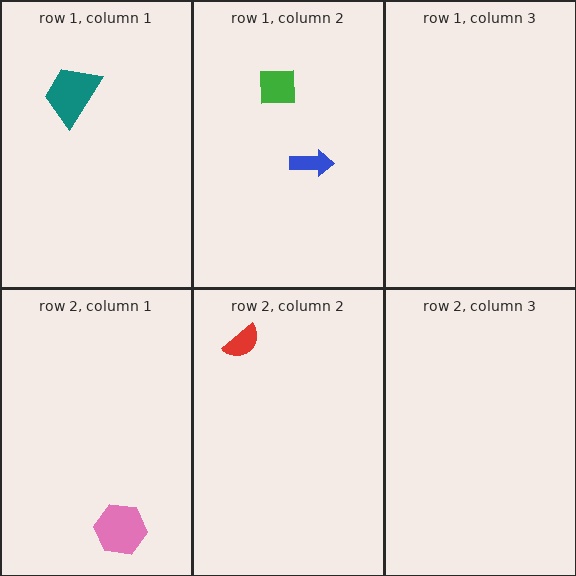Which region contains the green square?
The row 1, column 2 region.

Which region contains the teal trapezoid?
The row 1, column 1 region.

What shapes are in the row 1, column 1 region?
The teal trapezoid.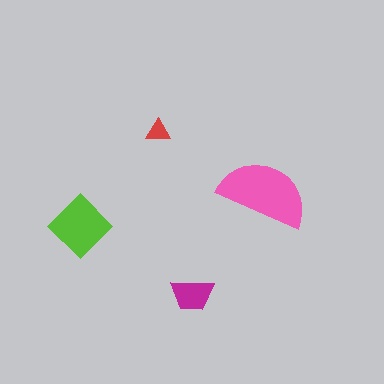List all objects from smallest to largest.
The red triangle, the magenta trapezoid, the lime diamond, the pink semicircle.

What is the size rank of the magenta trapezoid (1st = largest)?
3rd.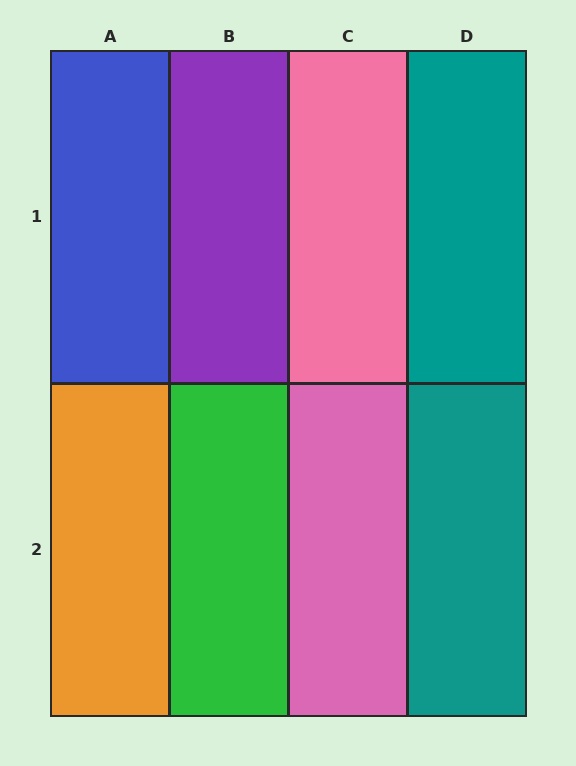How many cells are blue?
1 cell is blue.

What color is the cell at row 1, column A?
Blue.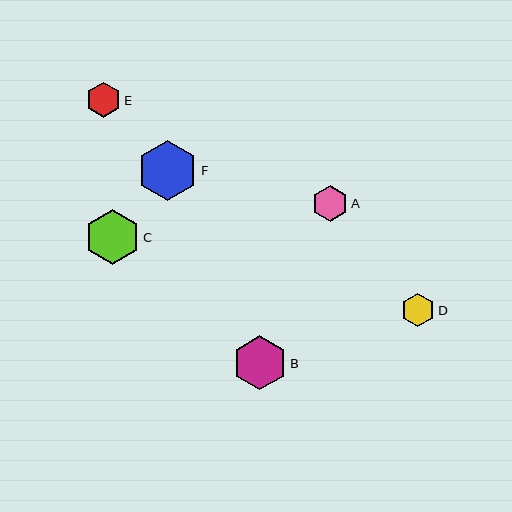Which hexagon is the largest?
Hexagon F is the largest with a size of approximately 61 pixels.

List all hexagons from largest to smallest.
From largest to smallest: F, C, B, A, E, D.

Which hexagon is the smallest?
Hexagon D is the smallest with a size of approximately 33 pixels.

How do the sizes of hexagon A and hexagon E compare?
Hexagon A and hexagon E are approximately the same size.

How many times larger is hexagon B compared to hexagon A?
Hexagon B is approximately 1.5 times the size of hexagon A.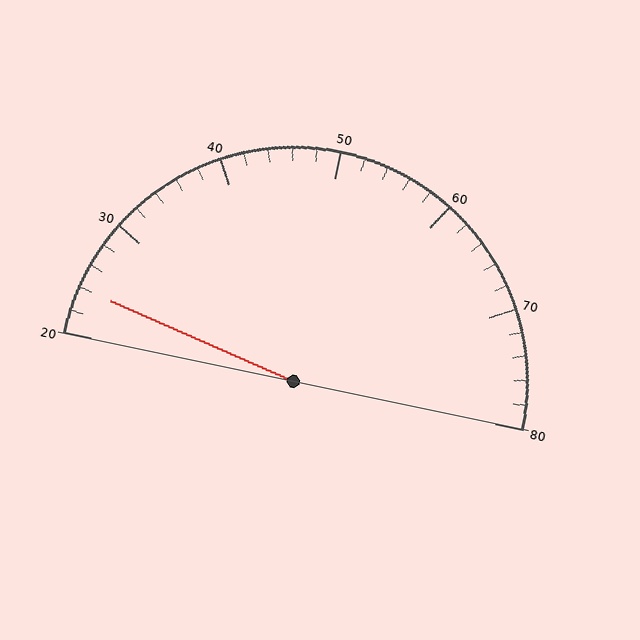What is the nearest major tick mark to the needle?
The nearest major tick mark is 20.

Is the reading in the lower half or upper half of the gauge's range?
The reading is in the lower half of the range (20 to 80).